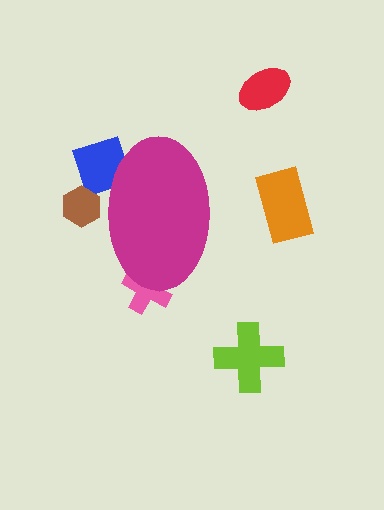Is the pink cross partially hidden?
Yes, the pink cross is partially hidden behind the magenta ellipse.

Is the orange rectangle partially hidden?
No, the orange rectangle is fully visible.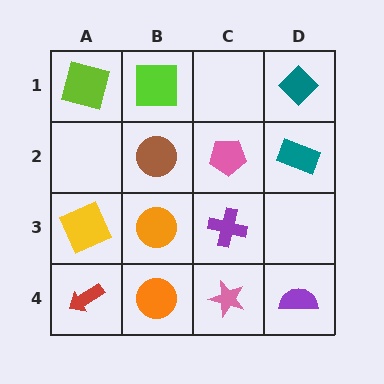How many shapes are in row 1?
3 shapes.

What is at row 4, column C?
A pink star.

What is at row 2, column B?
A brown circle.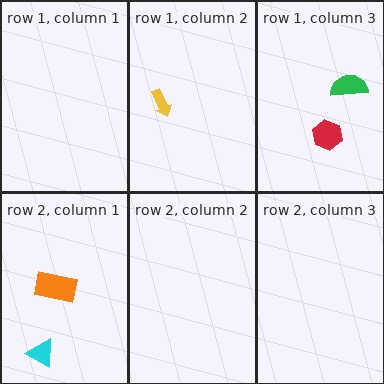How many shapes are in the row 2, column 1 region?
2.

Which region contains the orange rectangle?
The row 2, column 1 region.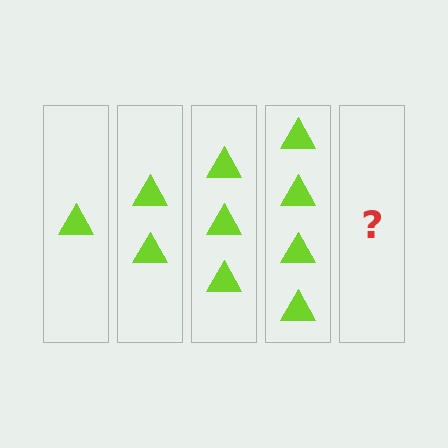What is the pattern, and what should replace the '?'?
The pattern is that each step adds one more triangle. The '?' should be 5 triangles.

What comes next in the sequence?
The next element should be 5 triangles.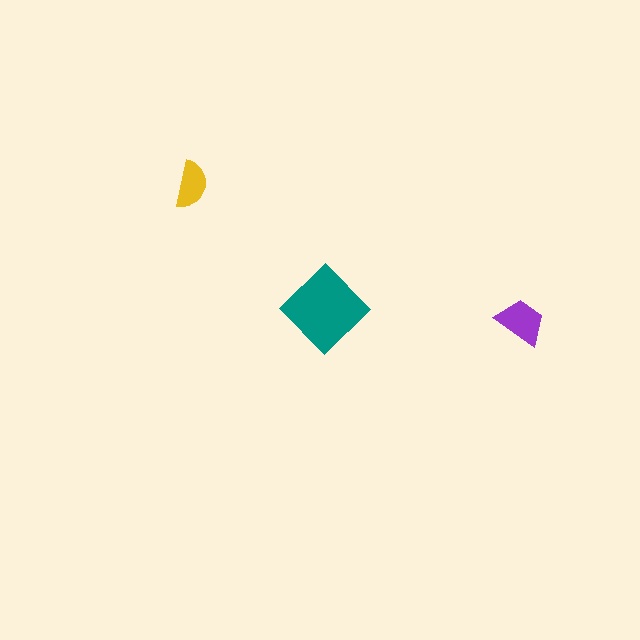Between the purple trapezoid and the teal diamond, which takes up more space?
The teal diamond.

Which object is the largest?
The teal diamond.